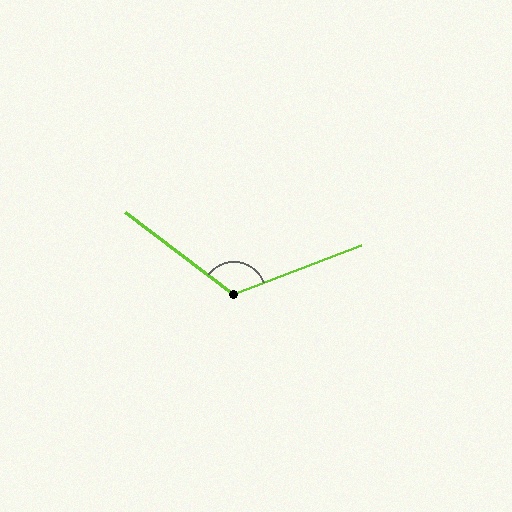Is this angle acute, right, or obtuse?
It is obtuse.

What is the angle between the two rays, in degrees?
Approximately 122 degrees.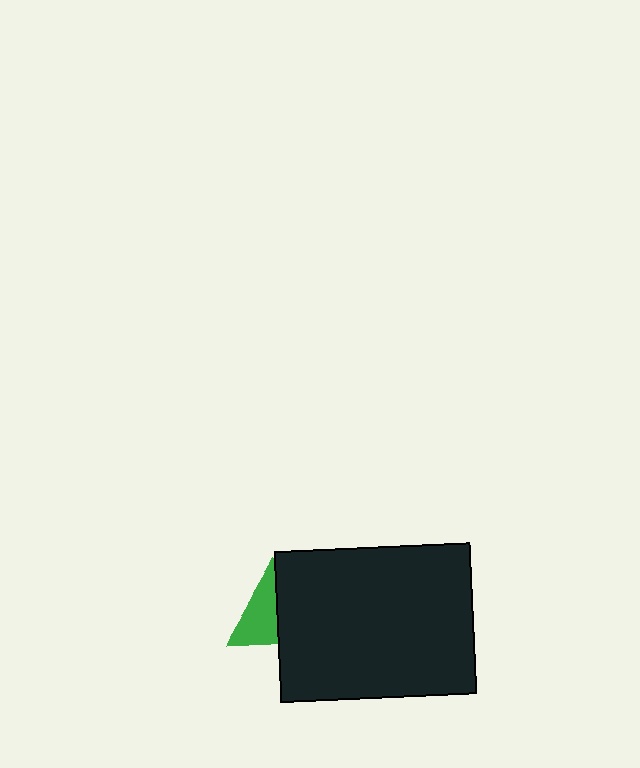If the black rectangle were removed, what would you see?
You would see the complete green triangle.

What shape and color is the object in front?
The object in front is a black rectangle.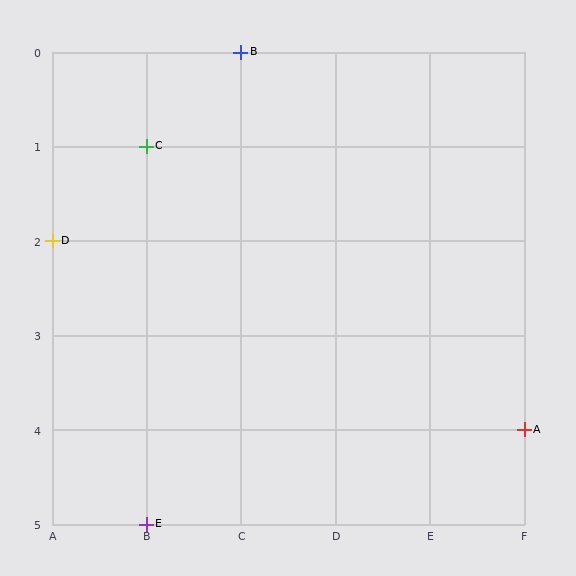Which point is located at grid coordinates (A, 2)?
Point D is at (A, 2).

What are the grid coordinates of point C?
Point C is at grid coordinates (B, 1).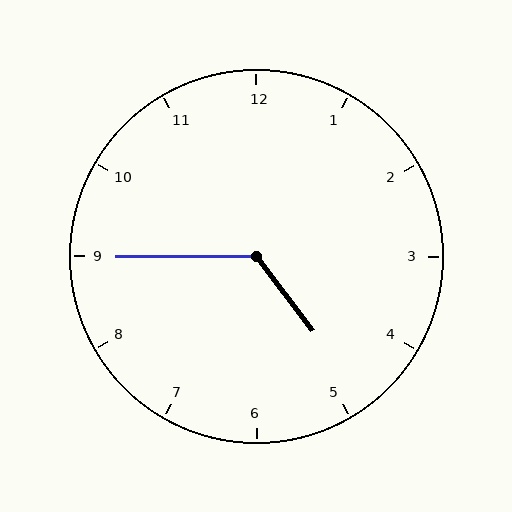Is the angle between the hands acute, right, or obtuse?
It is obtuse.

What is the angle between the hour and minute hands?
Approximately 128 degrees.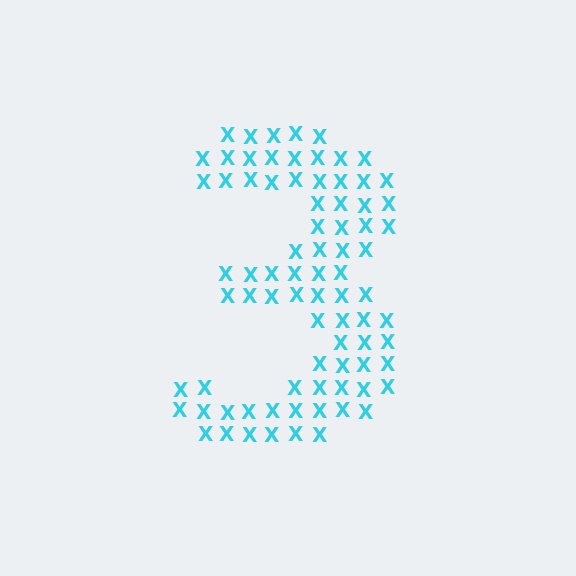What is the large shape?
The large shape is the digit 3.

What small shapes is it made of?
It is made of small letter X's.